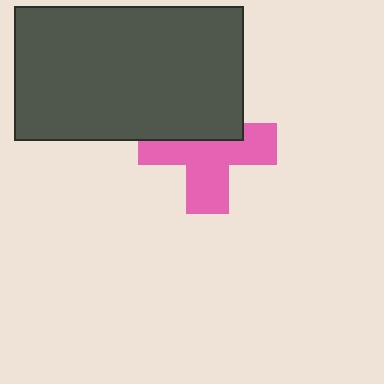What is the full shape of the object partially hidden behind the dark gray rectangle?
The partially hidden object is a pink cross.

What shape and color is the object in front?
The object in front is a dark gray rectangle.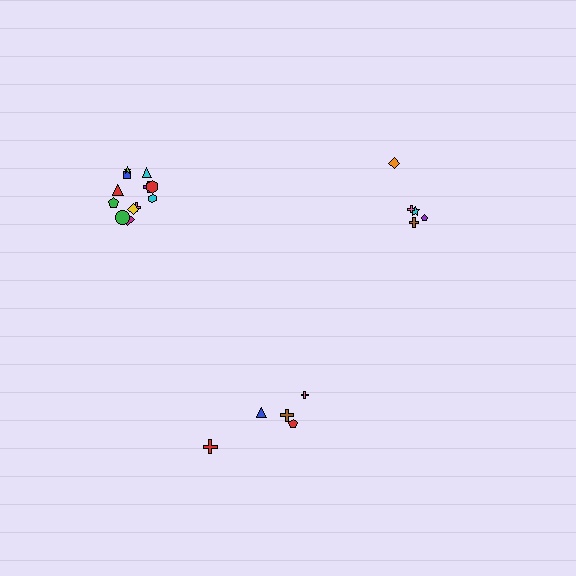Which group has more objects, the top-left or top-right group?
The top-left group.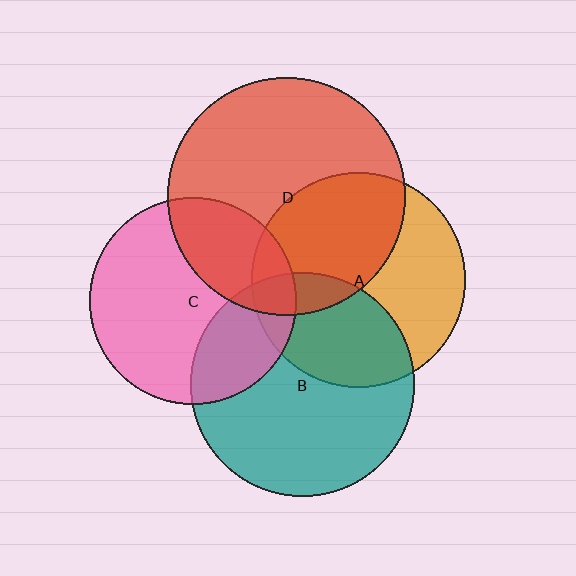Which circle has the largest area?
Circle D (red).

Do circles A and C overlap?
Yes.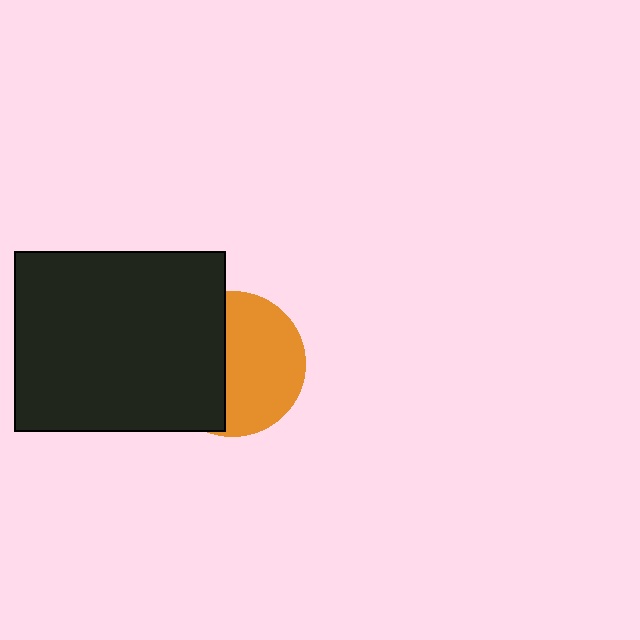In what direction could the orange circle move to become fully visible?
The orange circle could move right. That would shift it out from behind the black rectangle entirely.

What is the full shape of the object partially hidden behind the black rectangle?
The partially hidden object is an orange circle.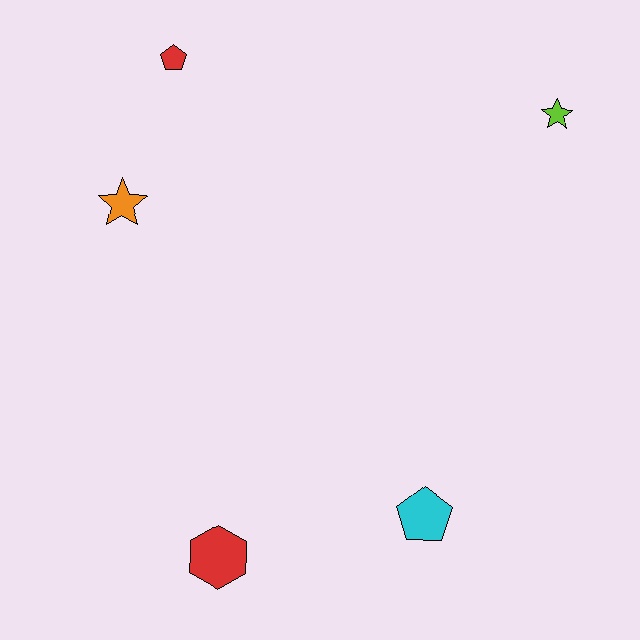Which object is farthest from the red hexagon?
The lime star is farthest from the red hexagon.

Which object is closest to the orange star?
The red pentagon is closest to the orange star.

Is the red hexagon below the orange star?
Yes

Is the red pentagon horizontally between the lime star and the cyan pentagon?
No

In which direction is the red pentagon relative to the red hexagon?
The red pentagon is above the red hexagon.